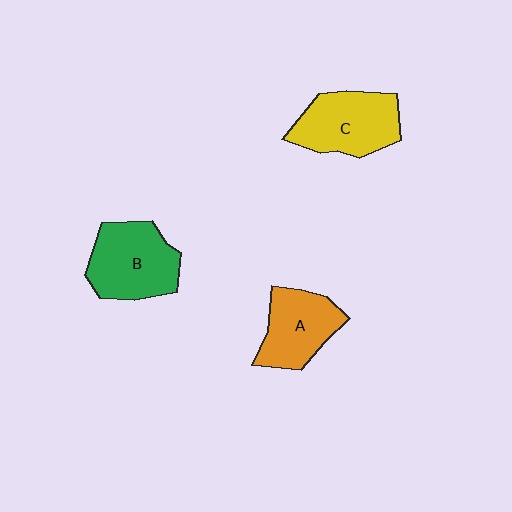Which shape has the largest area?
Shape B (green).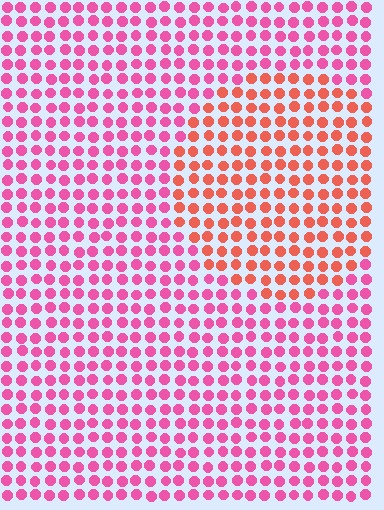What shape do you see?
I see a circle.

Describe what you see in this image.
The image is filled with small pink elements in a uniform arrangement. A circle-shaped region is visible where the elements are tinted to a slightly different hue, forming a subtle color boundary.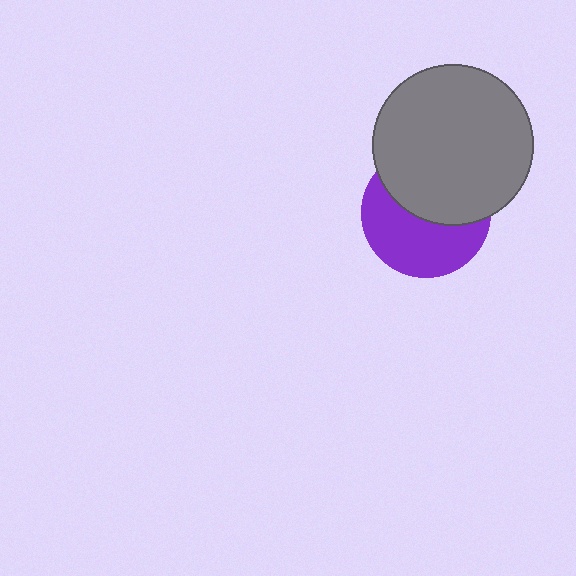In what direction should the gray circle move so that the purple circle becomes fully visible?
The gray circle should move up. That is the shortest direction to clear the overlap and leave the purple circle fully visible.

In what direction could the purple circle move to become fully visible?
The purple circle could move down. That would shift it out from behind the gray circle entirely.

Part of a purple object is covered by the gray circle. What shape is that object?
It is a circle.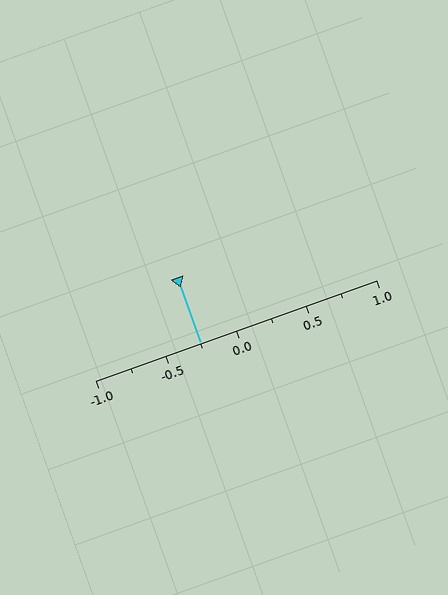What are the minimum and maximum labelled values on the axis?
The axis runs from -1.0 to 1.0.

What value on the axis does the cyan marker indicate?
The marker indicates approximately -0.25.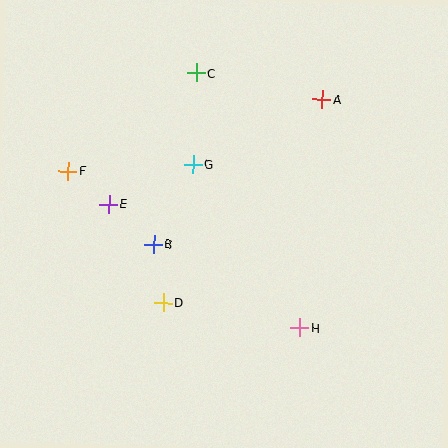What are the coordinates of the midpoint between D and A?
The midpoint between D and A is at (243, 201).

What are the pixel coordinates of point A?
Point A is at (322, 99).